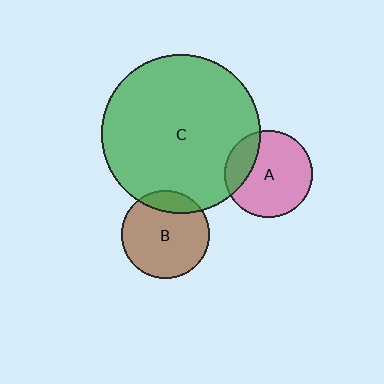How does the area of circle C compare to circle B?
Approximately 3.3 times.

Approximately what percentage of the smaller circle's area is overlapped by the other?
Approximately 20%.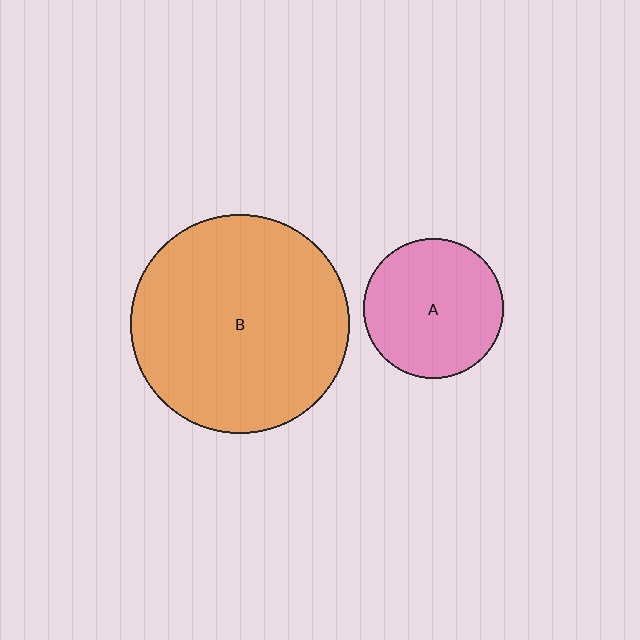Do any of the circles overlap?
No, none of the circles overlap.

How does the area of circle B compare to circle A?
Approximately 2.5 times.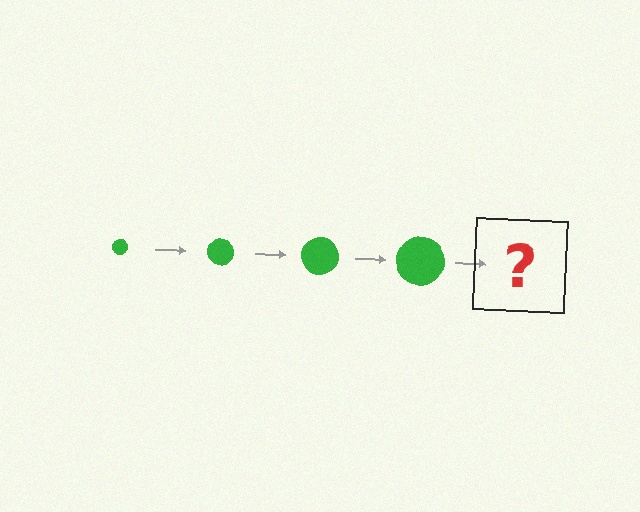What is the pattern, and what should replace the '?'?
The pattern is that the circle gets progressively larger each step. The '?' should be a green circle, larger than the previous one.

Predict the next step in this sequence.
The next step is a green circle, larger than the previous one.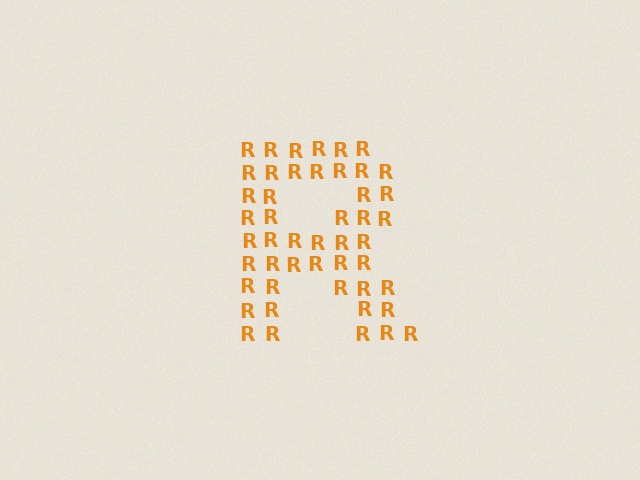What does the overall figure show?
The overall figure shows the letter R.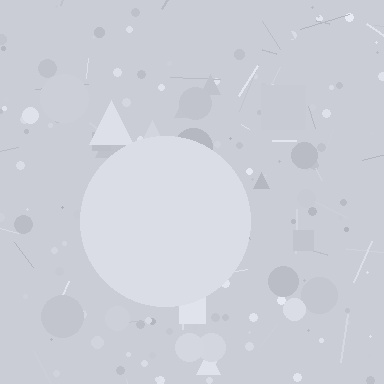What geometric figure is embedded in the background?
A circle is embedded in the background.